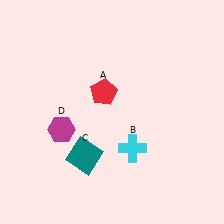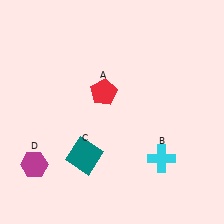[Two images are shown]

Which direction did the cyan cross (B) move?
The cyan cross (B) moved right.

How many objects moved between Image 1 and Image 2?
2 objects moved between the two images.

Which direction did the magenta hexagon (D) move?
The magenta hexagon (D) moved down.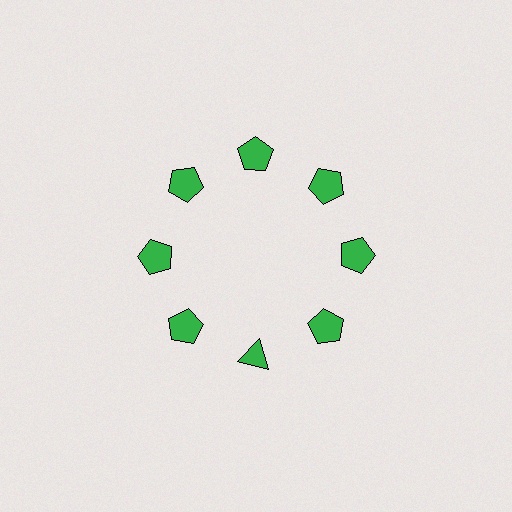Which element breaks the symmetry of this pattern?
The green triangle at roughly the 6 o'clock position breaks the symmetry. All other shapes are green pentagons.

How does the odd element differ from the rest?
It has a different shape: triangle instead of pentagon.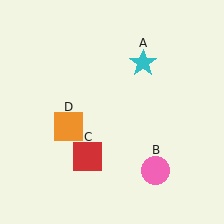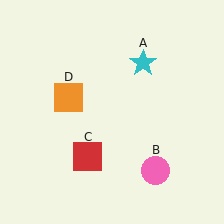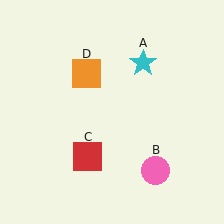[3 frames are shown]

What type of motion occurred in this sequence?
The orange square (object D) rotated clockwise around the center of the scene.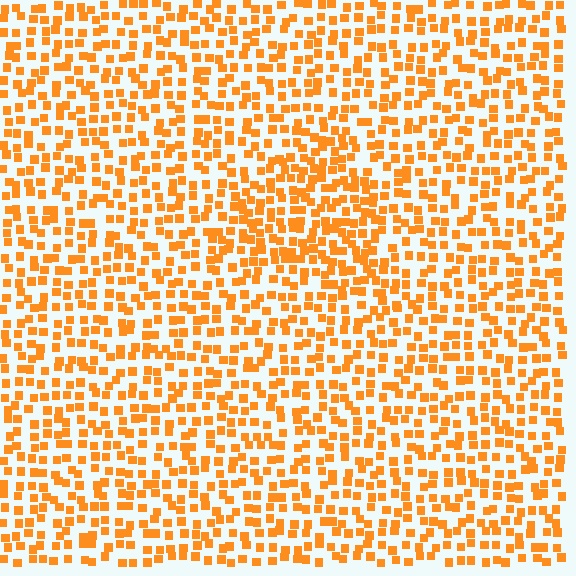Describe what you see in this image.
The image contains small orange elements arranged at two different densities. A triangle-shaped region is visible where the elements are more densely packed than the surrounding area.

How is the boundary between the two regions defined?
The boundary is defined by a change in element density (approximately 1.5x ratio). All elements are the same color, size, and shape.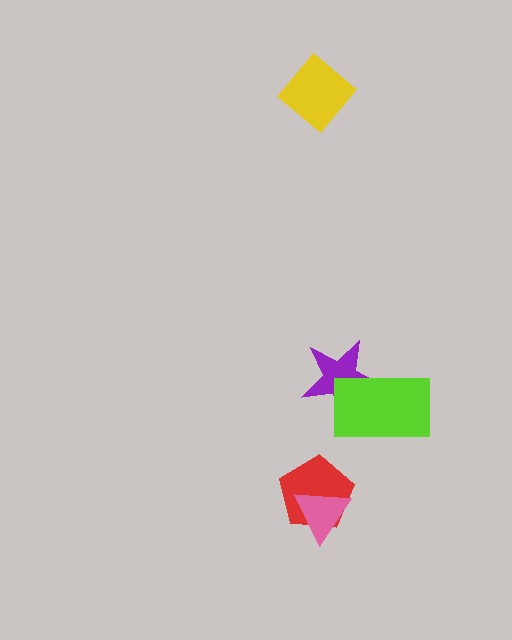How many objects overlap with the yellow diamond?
0 objects overlap with the yellow diamond.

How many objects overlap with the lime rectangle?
1 object overlaps with the lime rectangle.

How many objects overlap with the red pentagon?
1 object overlaps with the red pentagon.